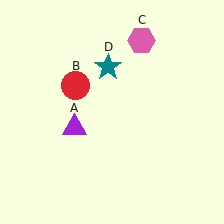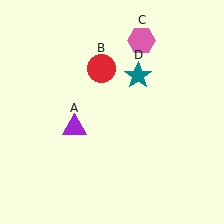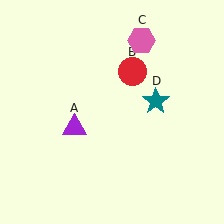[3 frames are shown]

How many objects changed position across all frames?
2 objects changed position: red circle (object B), teal star (object D).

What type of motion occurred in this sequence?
The red circle (object B), teal star (object D) rotated clockwise around the center of the scene.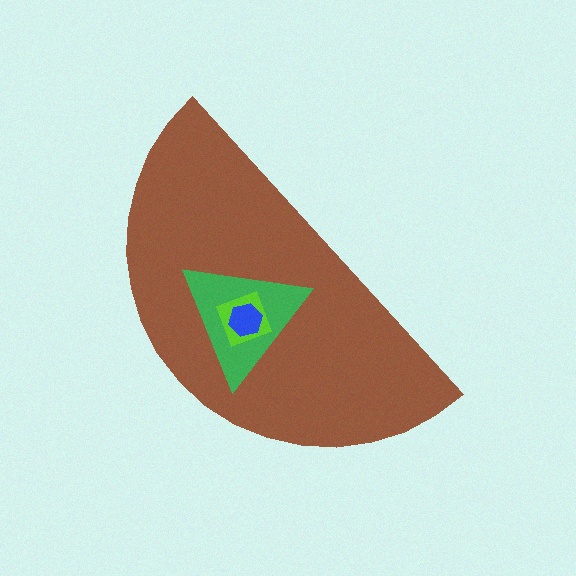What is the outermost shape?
The brown semicircle.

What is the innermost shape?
The blue hexagon.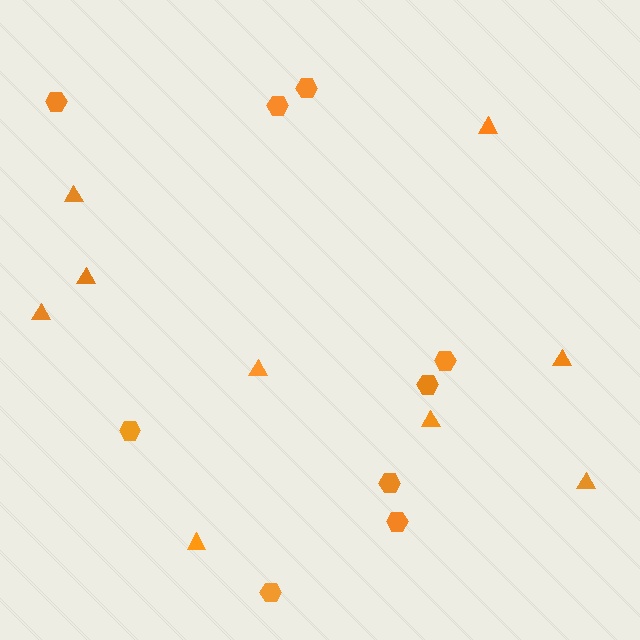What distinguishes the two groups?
There are 2 groups: one group of triangles (9) and one group of hexagons (9).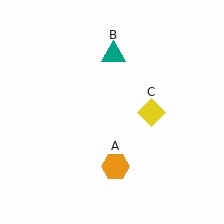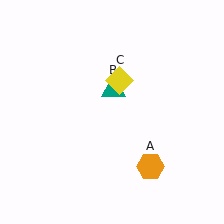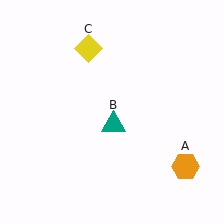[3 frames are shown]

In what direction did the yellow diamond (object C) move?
The yellow diamond (object C) moved up and to the left.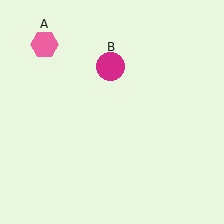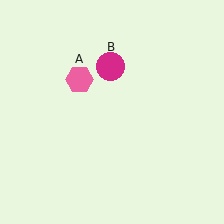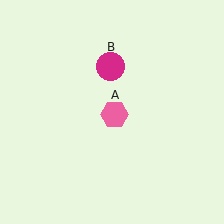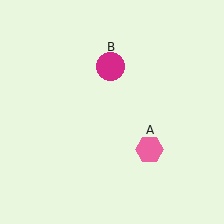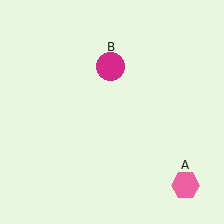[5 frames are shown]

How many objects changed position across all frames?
1 object changed position: pink hexagon (object A).